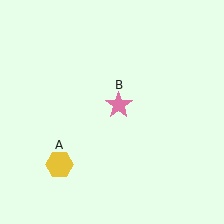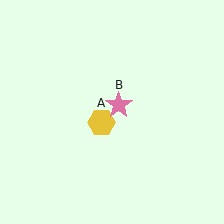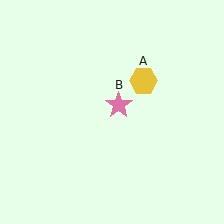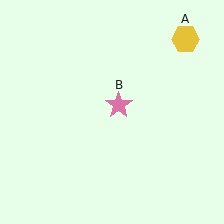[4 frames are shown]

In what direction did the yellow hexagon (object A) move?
The yellow hexagon (object A) moved up and to the right.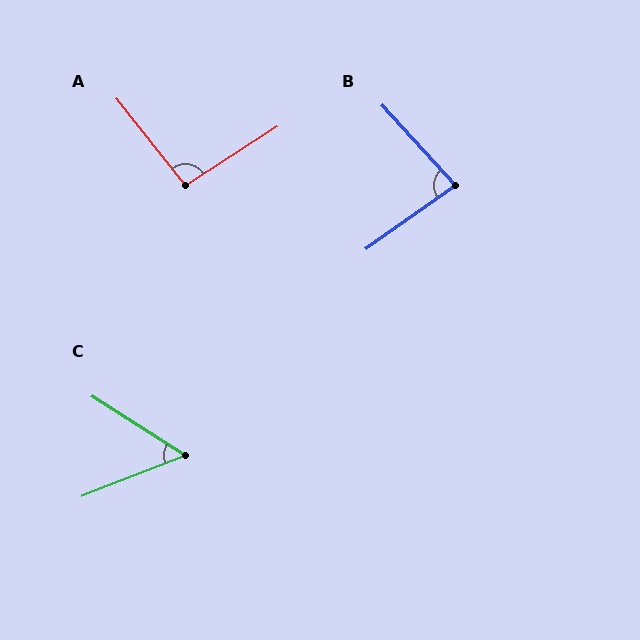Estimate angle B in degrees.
Approximately 83 degrees.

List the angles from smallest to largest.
C (54°), B (83°), A (96°).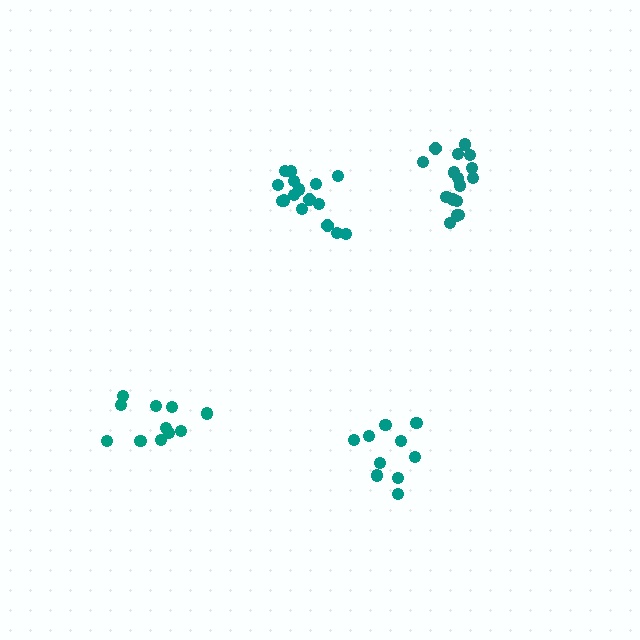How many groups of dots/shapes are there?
There are 4 groups.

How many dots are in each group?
Group 1: 10 dots, Group 2: 11 dots, Group 3: 16 dots, Group 4: 16 dots (53 total).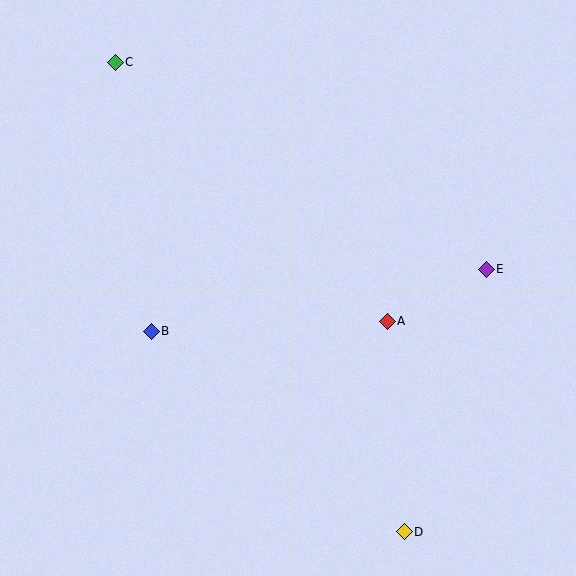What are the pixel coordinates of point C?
Point C is at (115, 62).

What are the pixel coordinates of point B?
Point B is at (151, 331).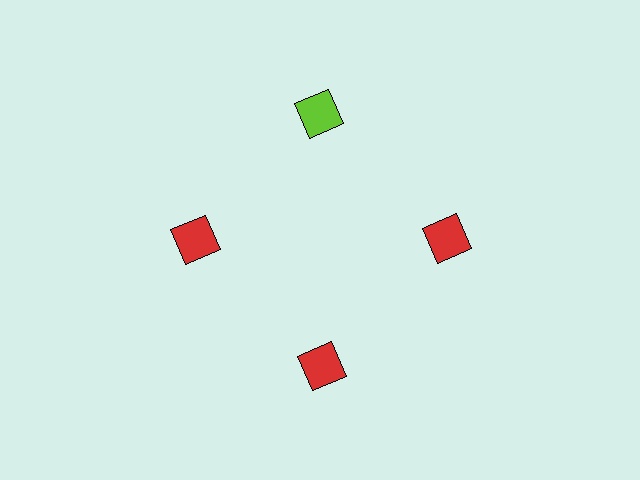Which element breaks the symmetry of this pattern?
The lime square at roughly the 12 o'clock position breaks the symmetry. All other shapes are red squares.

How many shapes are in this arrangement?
There are 4 shapes arranged in a ring pattern.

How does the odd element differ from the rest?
It has a different color: lime instead of red.